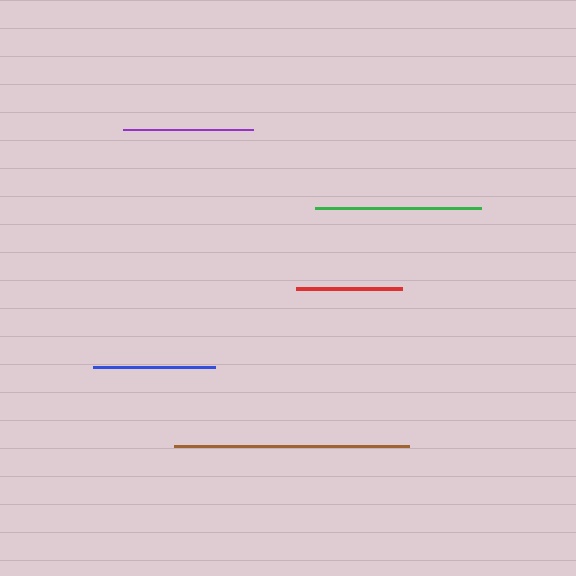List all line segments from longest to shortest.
From longest to shortest: brown, green, purple, blue, red.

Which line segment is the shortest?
The red line is the shortest at approximately 107 pixels.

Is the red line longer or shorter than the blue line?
The blue line is longer than the red line.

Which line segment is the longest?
The brown line is the longest at approximately 235 pixels.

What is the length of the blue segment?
The blue segment is approximately 122 pixels long.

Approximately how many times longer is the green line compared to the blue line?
The green line is approximately 1.4 times the length of the blue line.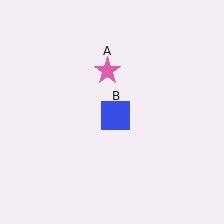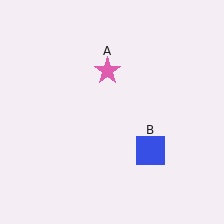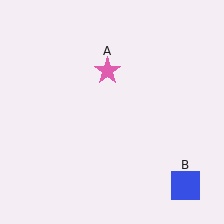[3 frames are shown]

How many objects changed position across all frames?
1 object changed position: blue square (object B).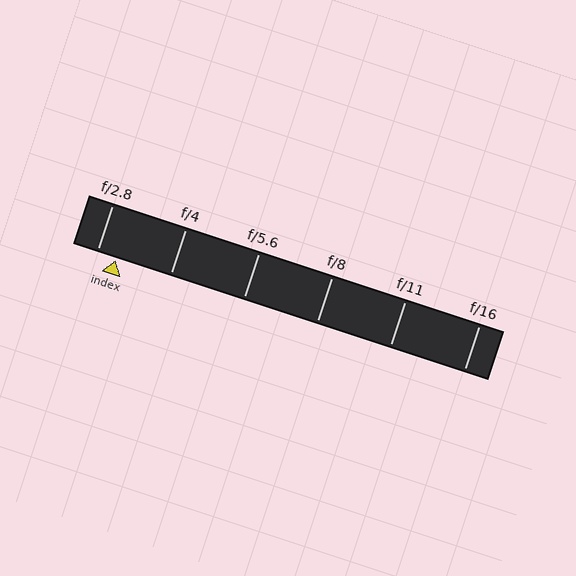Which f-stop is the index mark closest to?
The index mark is closest to f/2.8.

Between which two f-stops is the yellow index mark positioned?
The index mark is between f/2.8 and f/4.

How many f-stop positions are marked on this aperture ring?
There are 6 f-stop positions marked.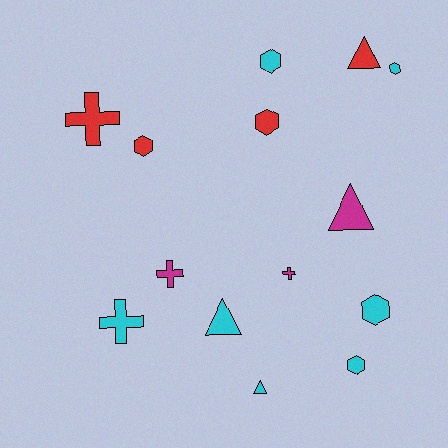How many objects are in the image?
There are 14 objects.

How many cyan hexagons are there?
There are 4 cyan hexagons.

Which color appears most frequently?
Cyan, with 7 objects.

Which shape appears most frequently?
Hexagon, with 6 objects.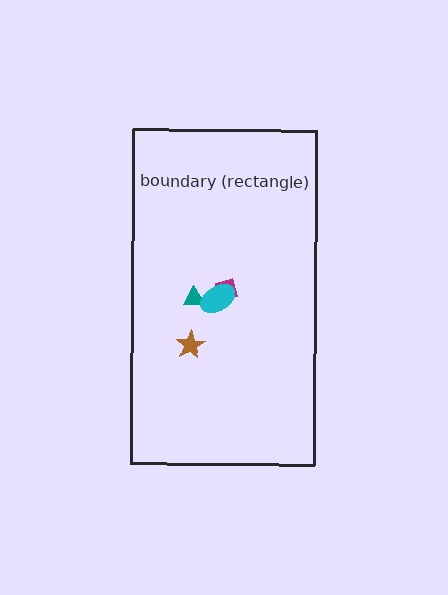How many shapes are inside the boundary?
4 inside, 0 outside.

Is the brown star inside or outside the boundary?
Inside.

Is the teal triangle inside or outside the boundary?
Inside.